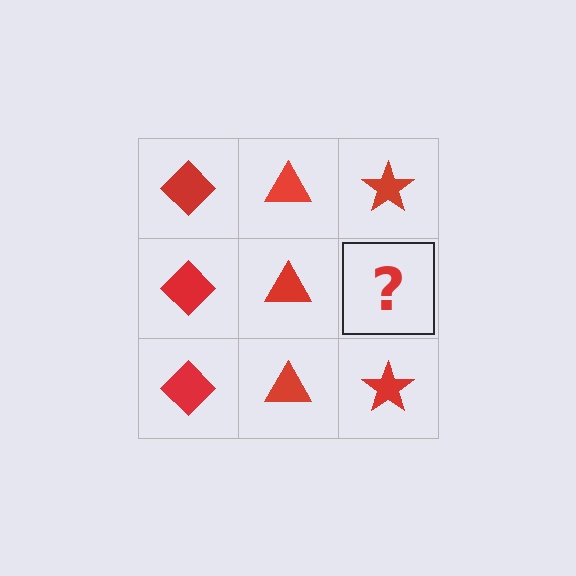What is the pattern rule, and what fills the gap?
The rule is that each column has a consistent shape. The gap should be filled with a red star.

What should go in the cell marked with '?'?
The missing cell should contain a red star.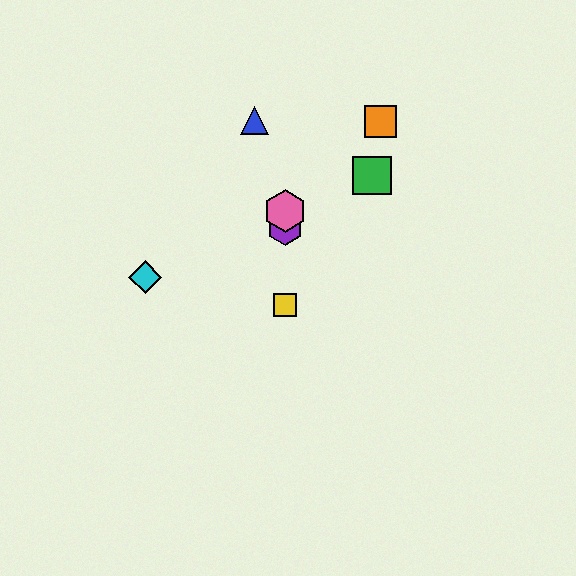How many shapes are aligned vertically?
4 shapes (the red triangle, the yellow square, the purple hexagon, the pink hexagon) are aligned vertically.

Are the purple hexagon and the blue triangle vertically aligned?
No, the purple hexagon is at x≈285 and the blue triangle is at x≈255.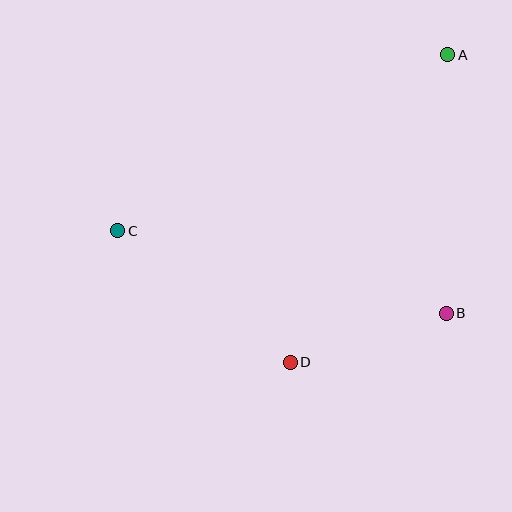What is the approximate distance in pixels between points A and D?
The distance between A and D is approximately 345 pixels.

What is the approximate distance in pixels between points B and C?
The distance between B and C is approximately 338 pixels.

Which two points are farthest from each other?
Points A and C are farthest from each other.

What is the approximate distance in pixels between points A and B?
The distance between A and B is approximately 259 pixels.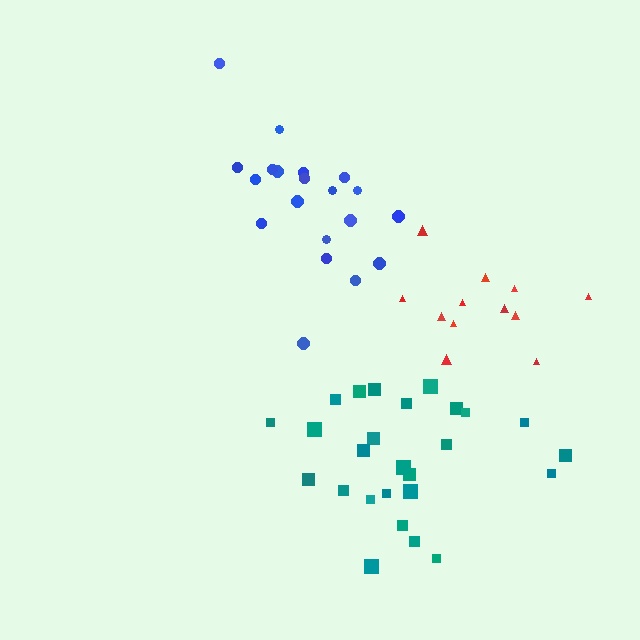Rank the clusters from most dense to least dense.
blue, teal, red.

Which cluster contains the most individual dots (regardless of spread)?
Teal (26).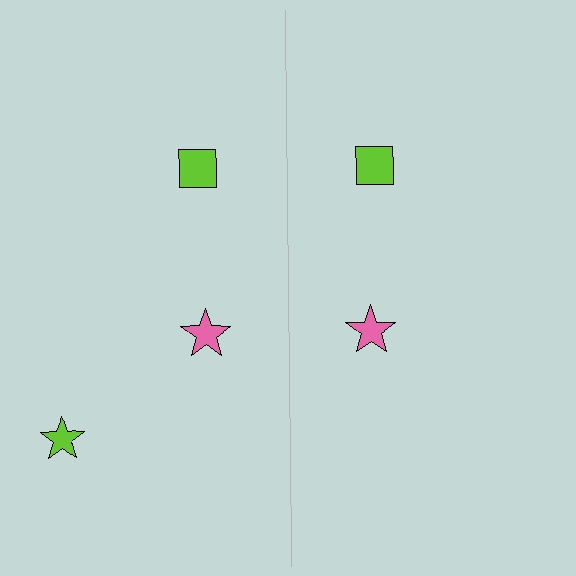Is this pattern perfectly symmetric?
No, the pattern is not perfectly symmetric. A lime star is missing from the right side.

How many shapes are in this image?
There are 5 shapes in this image.